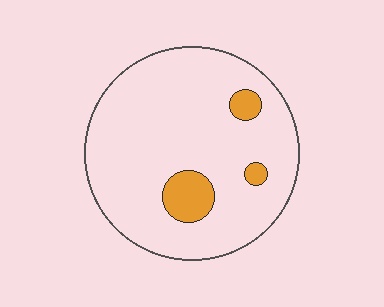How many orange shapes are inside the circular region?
3.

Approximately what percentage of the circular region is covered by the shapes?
Approximately 10%.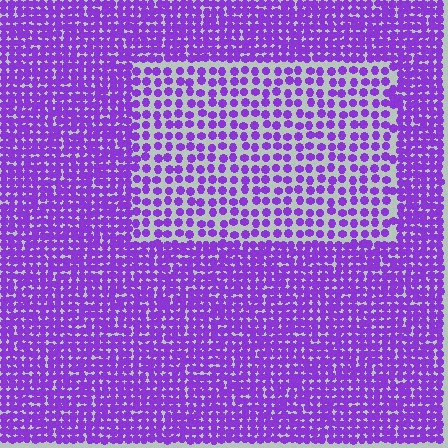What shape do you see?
I see a rectangle.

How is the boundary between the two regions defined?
The boundary is defined by a change in element density (approximately 2.0x ratio). All elements are the same color, size, and shape.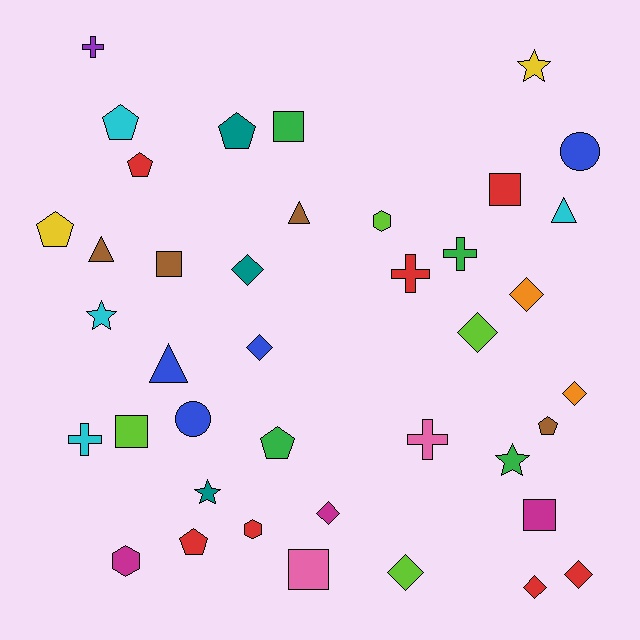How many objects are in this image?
There are 40 objects.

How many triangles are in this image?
There are 4 triangles.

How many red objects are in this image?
There are 7 red objects.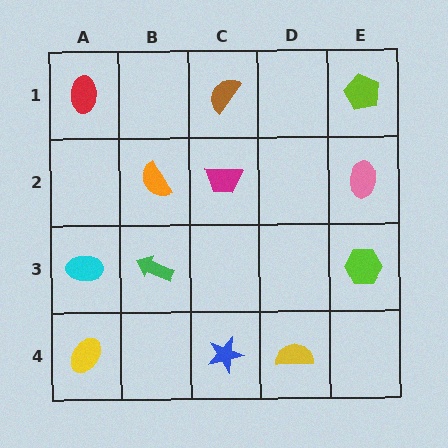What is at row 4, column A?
A yellow ellipse.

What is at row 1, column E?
A lime pentagon.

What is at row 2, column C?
A magenta trapezoid.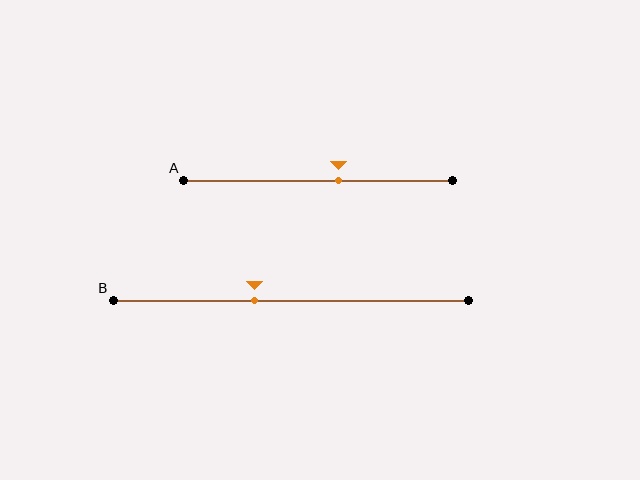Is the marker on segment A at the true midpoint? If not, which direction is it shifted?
No, the marker on segment A is shifted to the right by about 8% of the segment length.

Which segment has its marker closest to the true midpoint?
Segment A has its marker closest to the true midpoint.